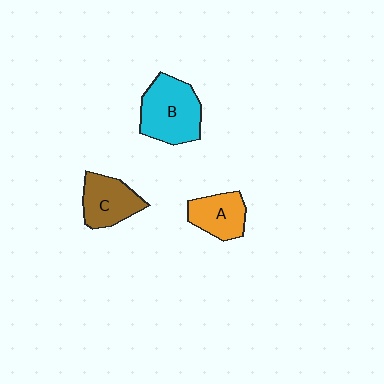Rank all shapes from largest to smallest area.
From largest to smallest: B (cyan), C (brown), A (orange).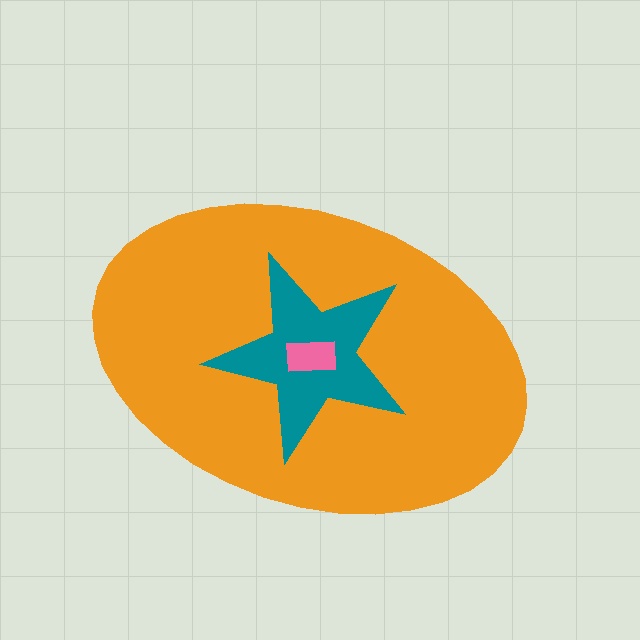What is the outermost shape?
The orange ellipse.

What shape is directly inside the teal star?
The pink rectangle.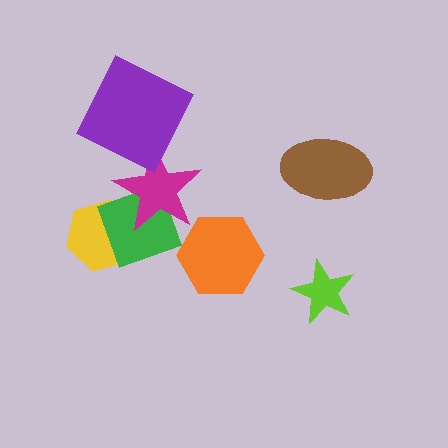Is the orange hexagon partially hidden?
No, no other shape covers it.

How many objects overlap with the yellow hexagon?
2 objects overlap with the yellow hexagon.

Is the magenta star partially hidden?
Yes, it is partially covered by another shape.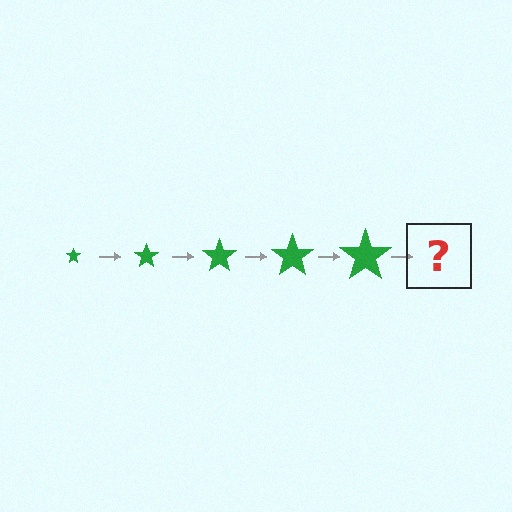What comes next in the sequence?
The next element should be a green star, larger than the previous one.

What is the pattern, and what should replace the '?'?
The pattern is that the star gets progressively larger each step. The '?' should be a green star, larger than the previous one.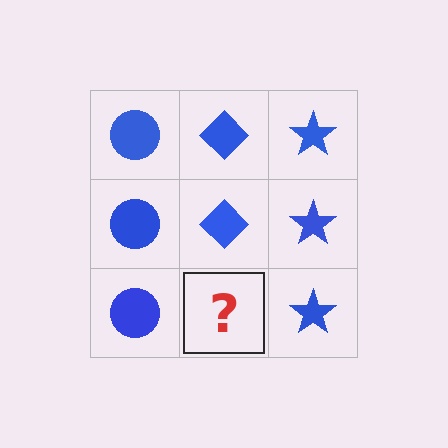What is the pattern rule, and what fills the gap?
The rule is that each column has a consistent shape. The gap should be filled with a blue diamond.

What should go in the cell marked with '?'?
The missing cell should contain a blue diamond.